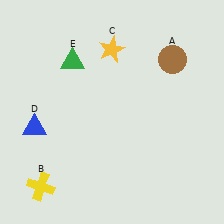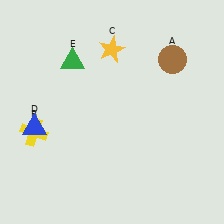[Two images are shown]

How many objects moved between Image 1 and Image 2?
1 object moved between the two images.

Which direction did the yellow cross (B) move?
The yellow cross (B) moved up.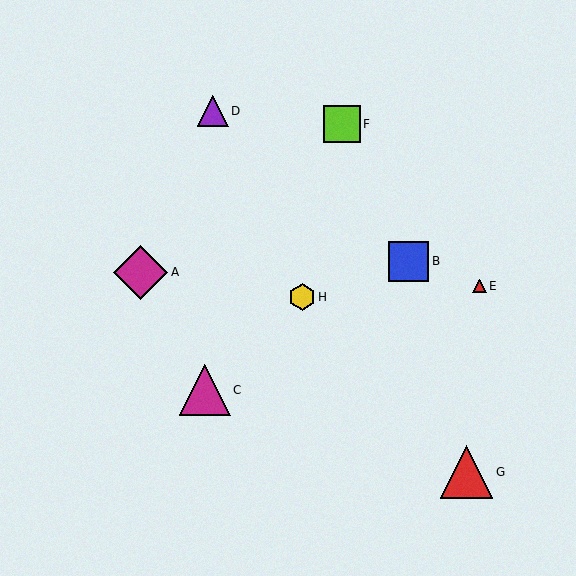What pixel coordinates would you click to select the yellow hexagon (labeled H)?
Click at (302, 297) to select the yellow hexagon H.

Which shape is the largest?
The magenta diamond (labeled A) is the largest.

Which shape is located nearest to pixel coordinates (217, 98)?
The purple triangle (labeled D) at (213, 111) is nearest to that location.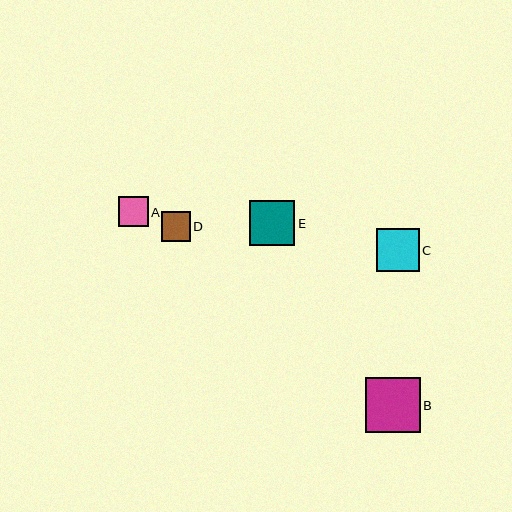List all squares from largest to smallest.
From largest to smallest: B, E, C, A, D.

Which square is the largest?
Square B is the largest with a size of approximately 55 pixels.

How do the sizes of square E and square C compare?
Square E and square C are approximately the same size.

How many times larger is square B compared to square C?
Square B is approximately 1.3 times the size of square C.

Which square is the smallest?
Square D is the smallest with a size of approximately 29 pixels.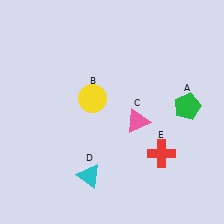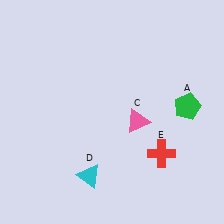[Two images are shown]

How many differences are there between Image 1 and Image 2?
There is 1 difference between the two images.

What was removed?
The yellow circle (B) was removed in Image 2.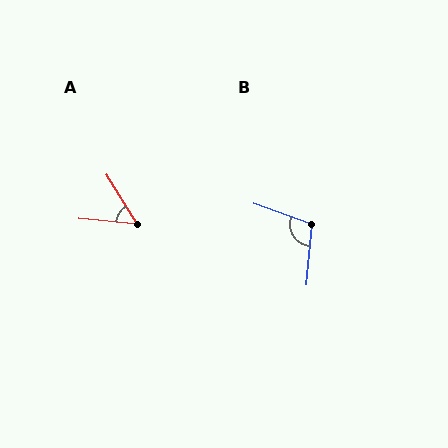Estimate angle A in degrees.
Approximately 53 degrees.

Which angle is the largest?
B, at approximately 105 degrees.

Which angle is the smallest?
A, at approximately 53 degrees.